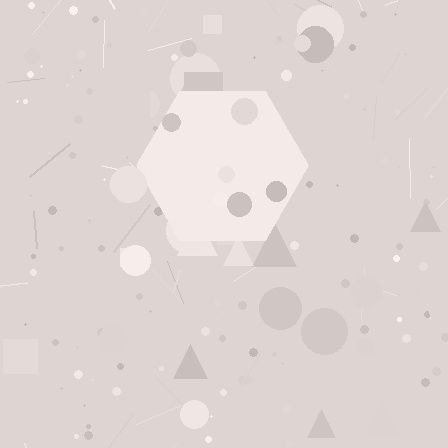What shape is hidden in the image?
A hexagon is hidden in the image.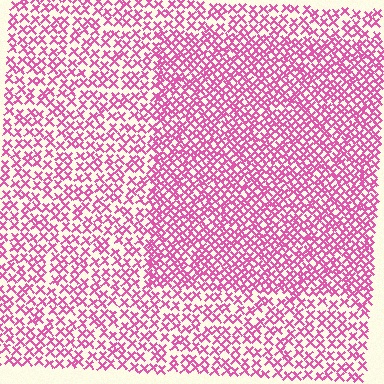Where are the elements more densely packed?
The elements are more densely packed inside the rectangle boundary.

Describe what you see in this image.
The image contains small pink elements arranged at two different densities. A rectangle-shaped region is visible where the elements are more densely packed than the surrounding area.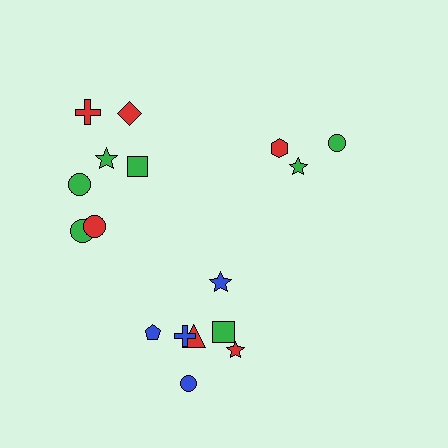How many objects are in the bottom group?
There are 7 objects.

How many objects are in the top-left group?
There are 7 objects.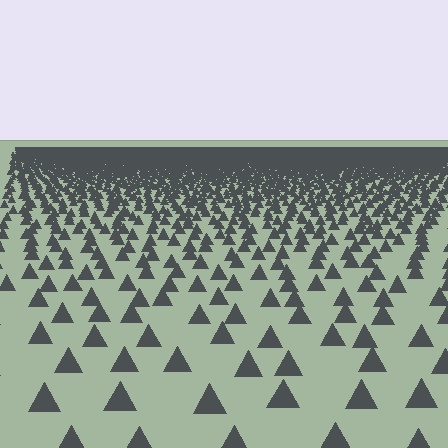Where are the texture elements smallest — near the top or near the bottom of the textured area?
Near the top.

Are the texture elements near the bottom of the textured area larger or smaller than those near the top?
Larger. Near the bottom, elements are closer to the viewer and appear at a bigger on-screen size.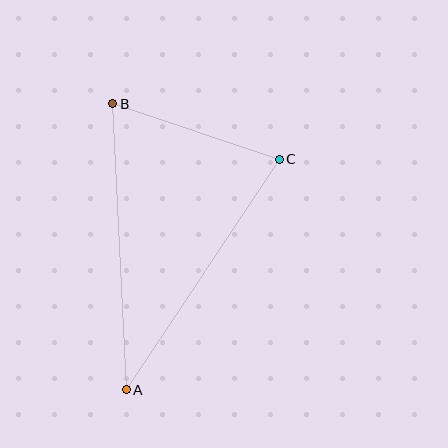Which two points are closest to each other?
Points B and C are closest to each other.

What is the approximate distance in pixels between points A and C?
The distance between A and C is approximately 277 pixels.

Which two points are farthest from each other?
Points A and B are farthest from each other.